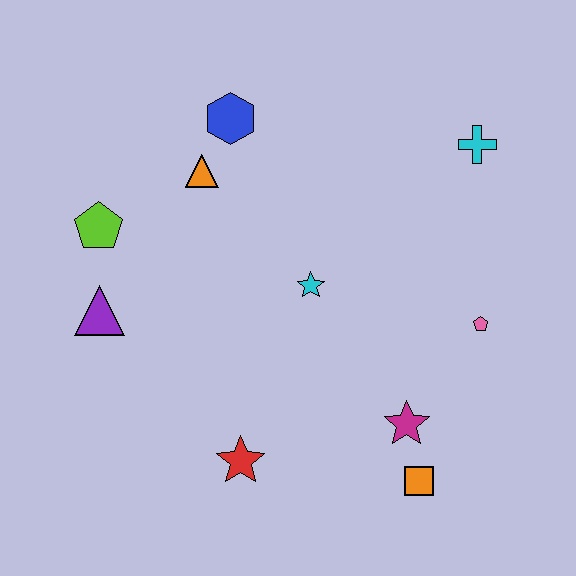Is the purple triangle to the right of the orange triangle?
No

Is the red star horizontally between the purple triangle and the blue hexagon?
No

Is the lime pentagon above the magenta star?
Yes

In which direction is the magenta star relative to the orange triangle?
The magenta star is below the orange triangle.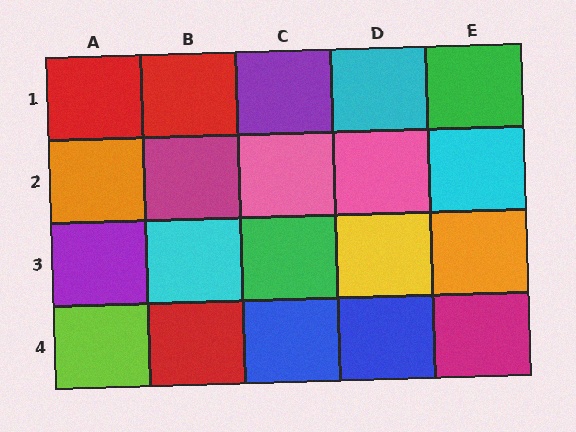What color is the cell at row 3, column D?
Yellow.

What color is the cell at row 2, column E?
Cyan.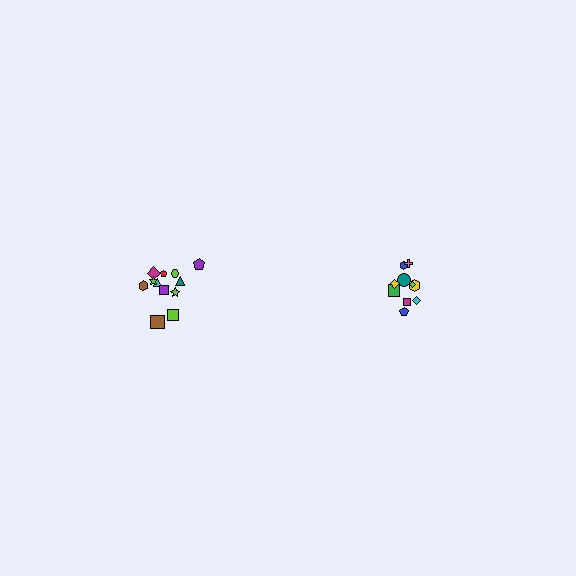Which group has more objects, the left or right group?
The left group.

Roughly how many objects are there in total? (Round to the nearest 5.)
Roughly 20 objects in total.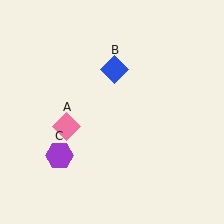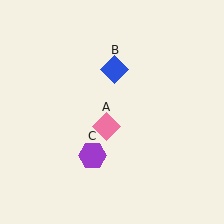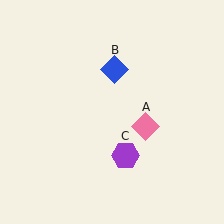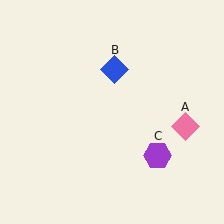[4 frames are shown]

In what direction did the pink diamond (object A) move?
The pink diamond (object A) moved right.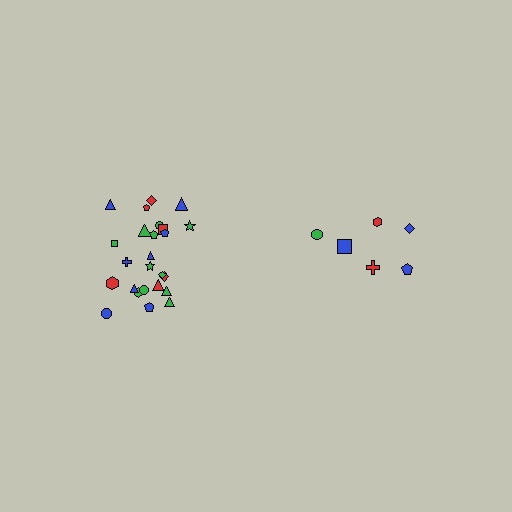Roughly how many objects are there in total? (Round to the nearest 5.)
Roughly 30 objects in total.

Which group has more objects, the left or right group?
The left group.